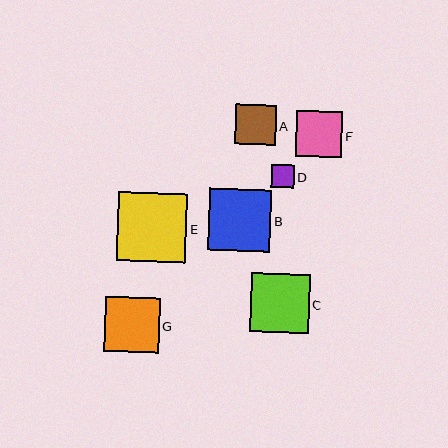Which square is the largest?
Square E is the largest with a size of approximately 69 pixels.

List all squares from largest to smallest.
From largest to smallest: E, B, C, G, F, A, D.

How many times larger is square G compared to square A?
Square G is approximately 1.4 times the size of square A.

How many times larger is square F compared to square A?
Square F is approximately 1.1 times the size of square A.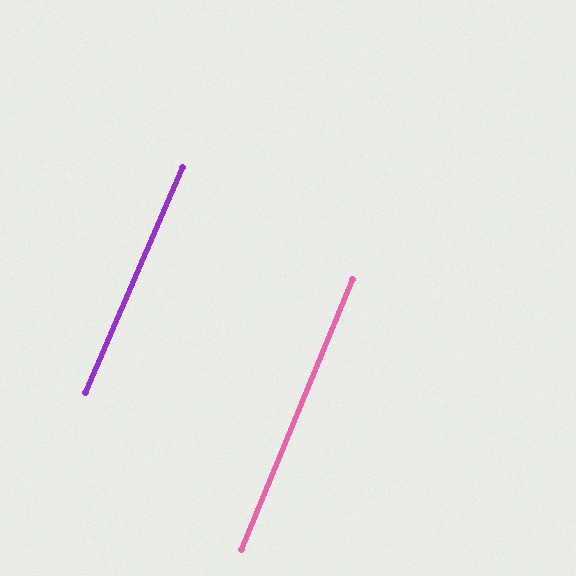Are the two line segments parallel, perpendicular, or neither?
Parallel — their directions differ by only 1.1°.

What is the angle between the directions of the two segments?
Approximately 1 degree.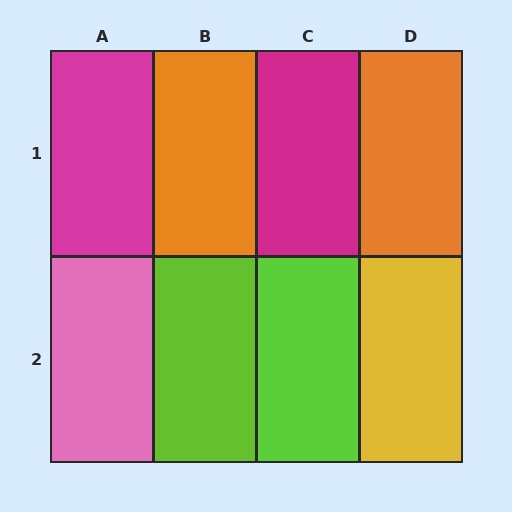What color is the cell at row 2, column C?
Lime.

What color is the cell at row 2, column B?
Lime.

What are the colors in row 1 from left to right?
Magenta, orange, magenta, orange.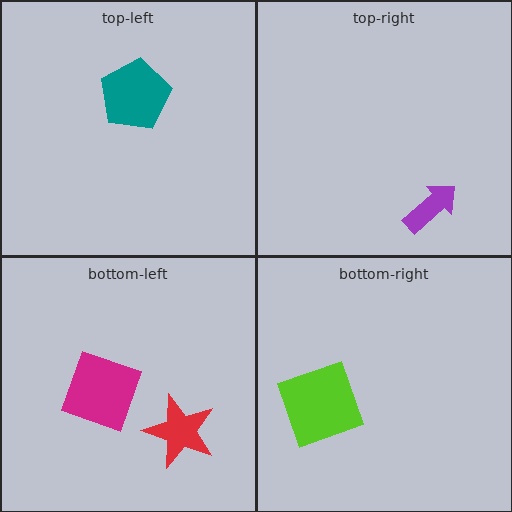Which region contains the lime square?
The bottom-right region.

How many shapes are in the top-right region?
1.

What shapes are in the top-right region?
The purple arrow.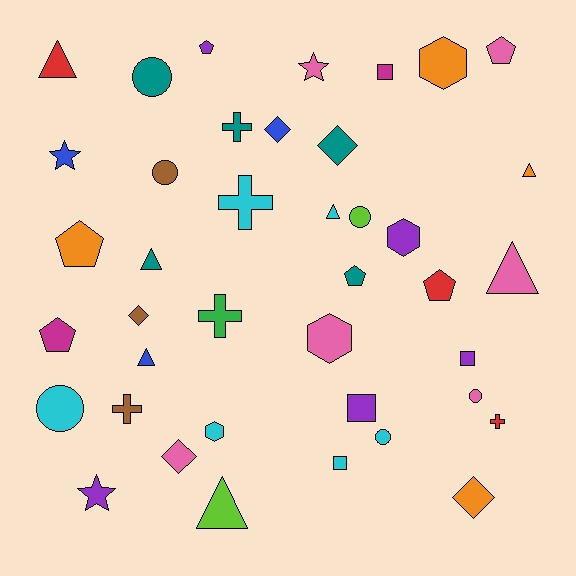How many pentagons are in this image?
There are 6 pentagons.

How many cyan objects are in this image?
There are 6 cyan objects.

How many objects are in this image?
There are 40 objects.